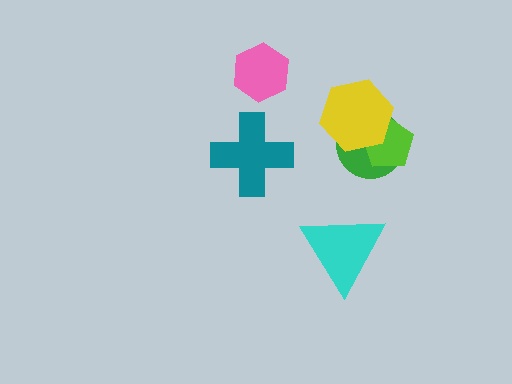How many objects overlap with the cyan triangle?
0 objects overlap with the cyan triangle.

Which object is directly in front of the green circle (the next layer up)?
The lime pentagon is directly in front of the green circle.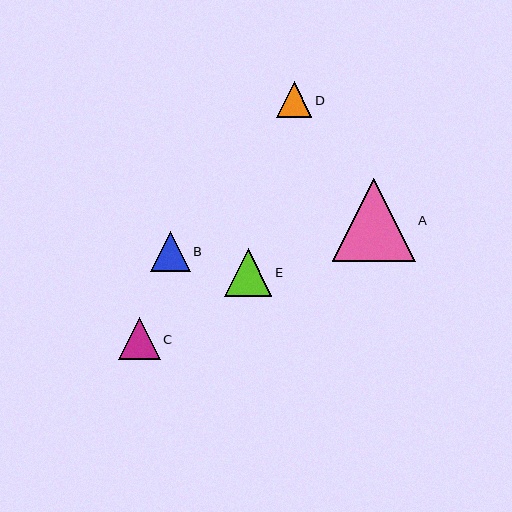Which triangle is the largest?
Triangle A is the largest with a size of approximately 83 pixels.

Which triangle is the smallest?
Triangle D is the smallest with a size of approximately 36 pixels.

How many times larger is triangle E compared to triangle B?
Triangle E is approximately 1.2 times the size of triangle B.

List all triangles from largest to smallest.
From largest to smallest: A, E, C, B, D.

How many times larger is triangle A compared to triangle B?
Triangle A is approximately 2.1 times the size of triangle B.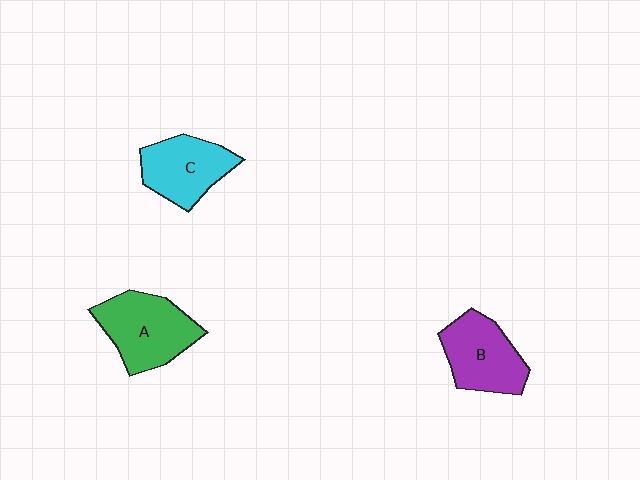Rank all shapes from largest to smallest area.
From largest to smallest: A (green), B (purple), C (cyan).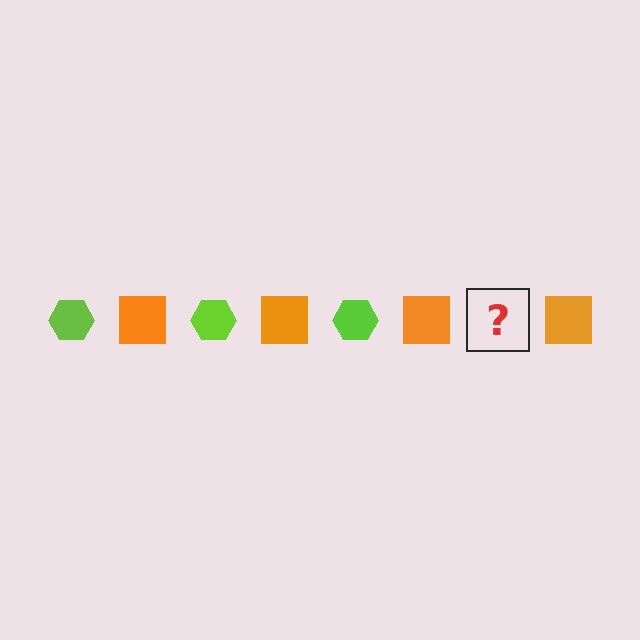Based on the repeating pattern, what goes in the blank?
The blank should be a lime hexagon.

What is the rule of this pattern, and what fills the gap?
The rule is that the pattern alternates between lime hexagon and orange square. The gap should be filled with a lime hexagon.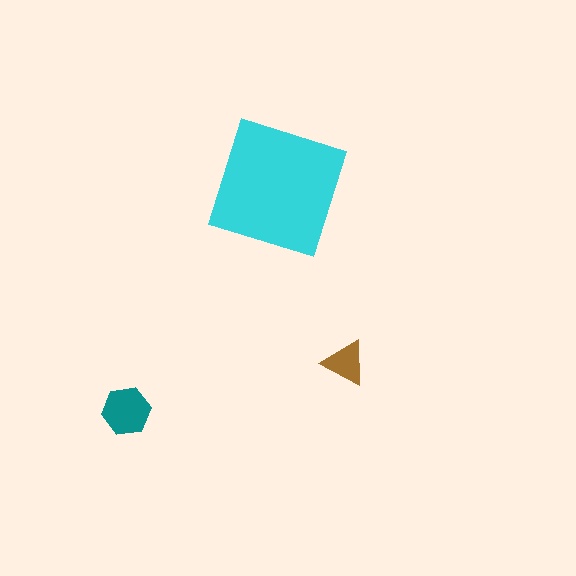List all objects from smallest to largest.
The brown triangle, the teal hexagon, the cyan square.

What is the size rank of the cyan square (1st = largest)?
1st.